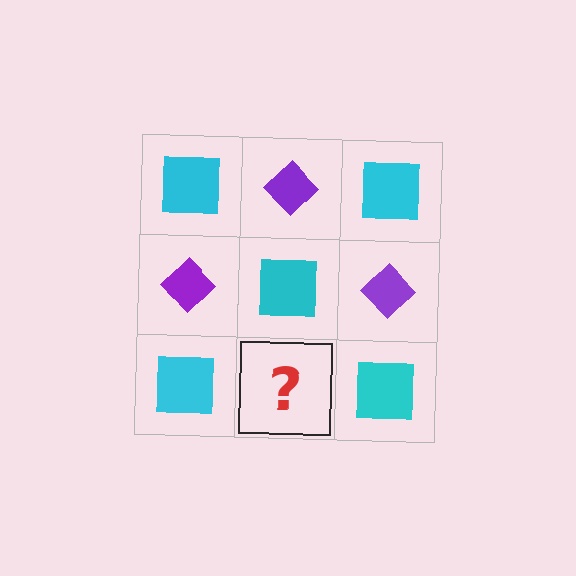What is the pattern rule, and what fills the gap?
The rule is that it alternates cyan square and purple diamond in a checkerboard pattern. The gap should be filled with a purple diamond.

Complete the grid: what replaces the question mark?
The question mark should be replaced with a purple diamond.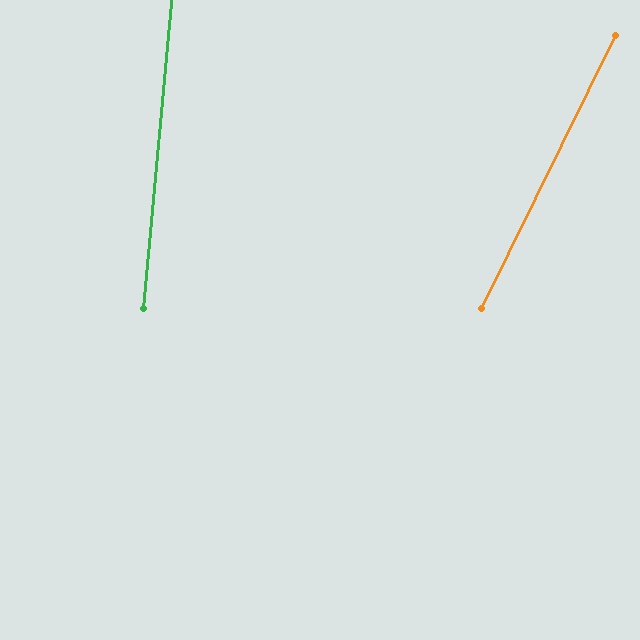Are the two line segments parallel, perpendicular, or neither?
Neither parallel nor perpendicular — they differ by about 21°.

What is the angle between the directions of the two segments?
Approximately 21 degrees.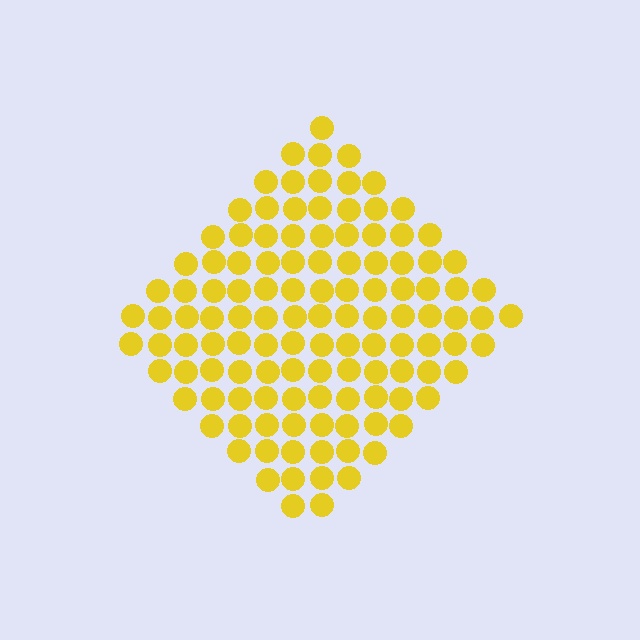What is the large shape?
The large shape is a diamond.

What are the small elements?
The small elements are circles.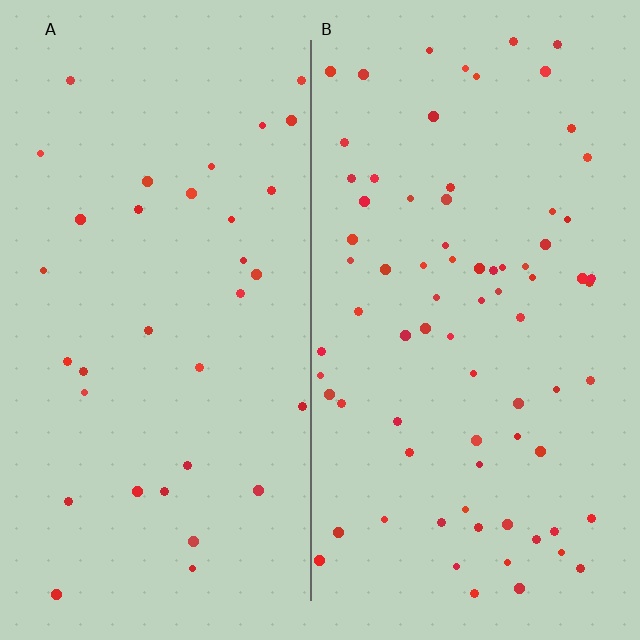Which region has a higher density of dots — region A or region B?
B (the right).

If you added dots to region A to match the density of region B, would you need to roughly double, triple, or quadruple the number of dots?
Approximately double.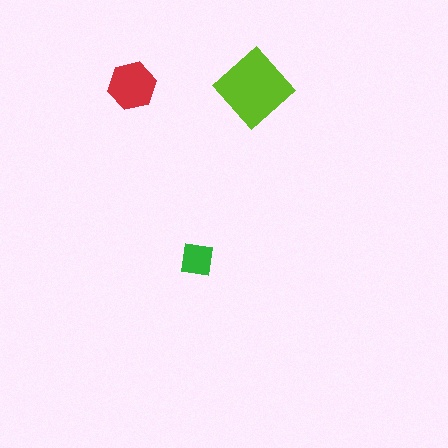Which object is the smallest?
The green square.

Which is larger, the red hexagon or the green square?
The red hexagon.